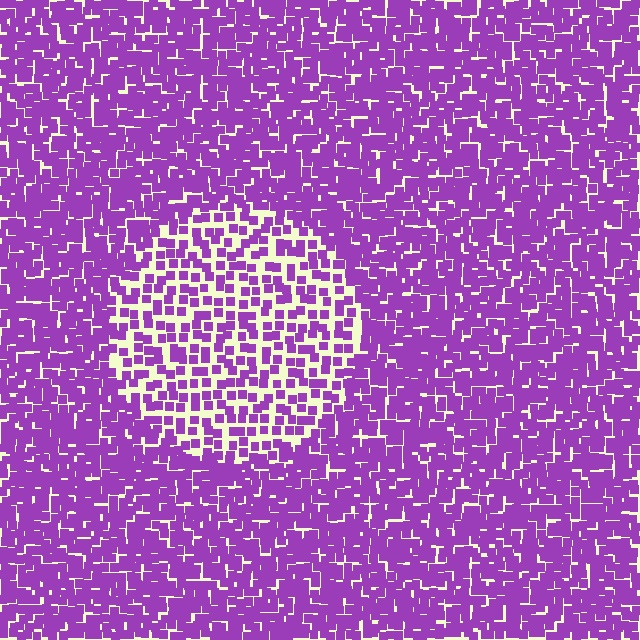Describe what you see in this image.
The image contains small purple elements arranged at two different densities. A circle-shaped region is visible where the elements are less densely packed than the surrounding area.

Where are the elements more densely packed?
The elements are more densely packed outside the circle boundary.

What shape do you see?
I see a circle.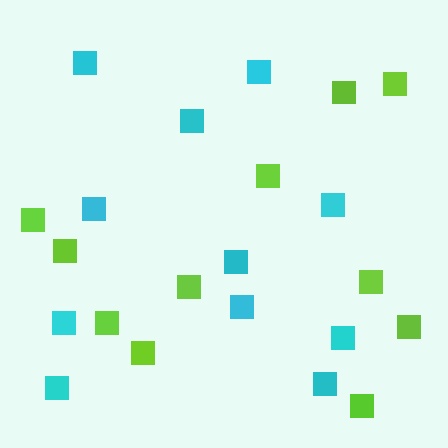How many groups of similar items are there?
There are 2 groups: one group of cyan squares (11) and one group of lime squares (11).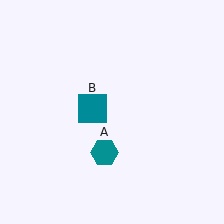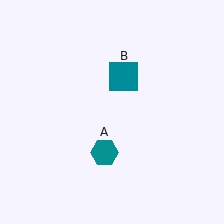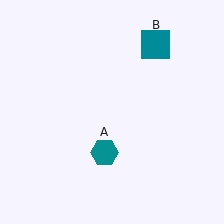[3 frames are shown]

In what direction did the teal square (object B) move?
The teal square (object B) moved up and to the right.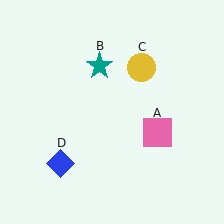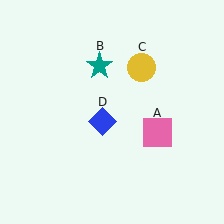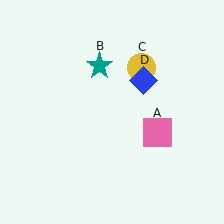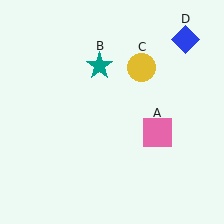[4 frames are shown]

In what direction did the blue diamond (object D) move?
The blue diamond (object D) moved up and to the right.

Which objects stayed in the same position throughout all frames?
Pink square (object A) and teal star (object B) and yellow circle (object C) remained stationary.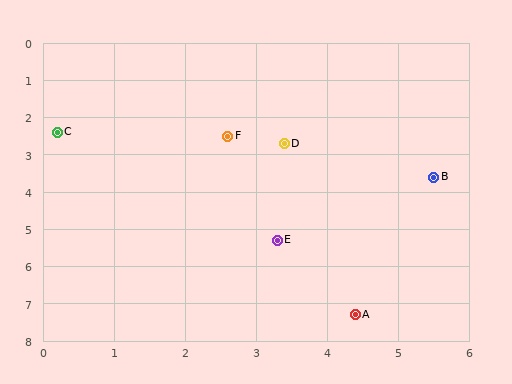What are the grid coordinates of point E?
Point E is at approximately (3.3, 5.3).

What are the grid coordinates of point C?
Point C is at approximately (0.2, 2.4).